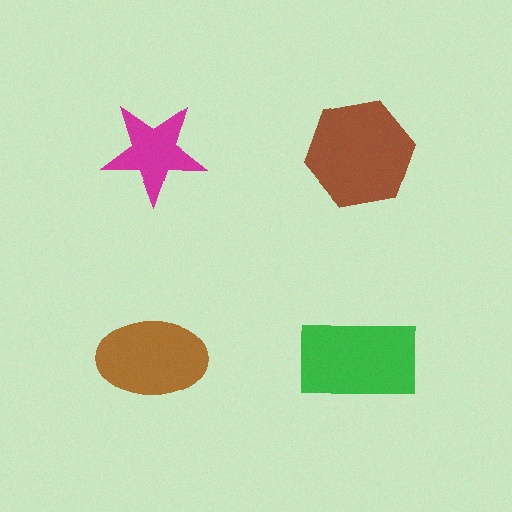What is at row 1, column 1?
A magenta star.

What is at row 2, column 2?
A green rectangle.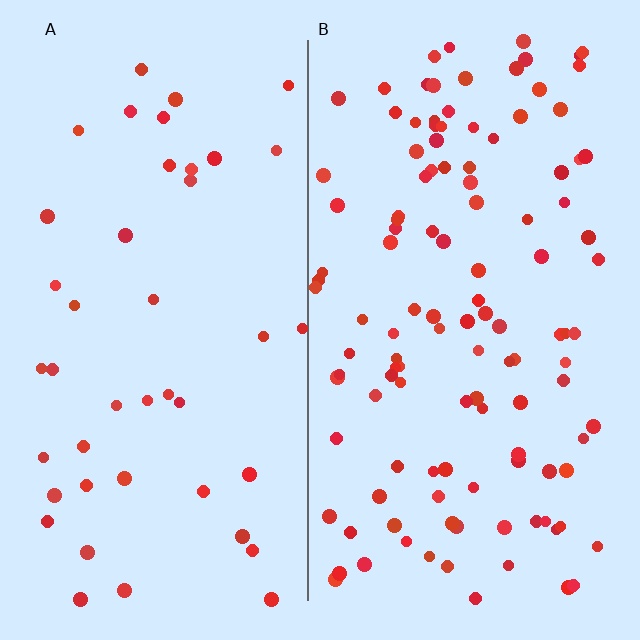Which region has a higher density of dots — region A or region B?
B (the right).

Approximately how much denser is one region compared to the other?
Approximately 2.8× — region B over region A.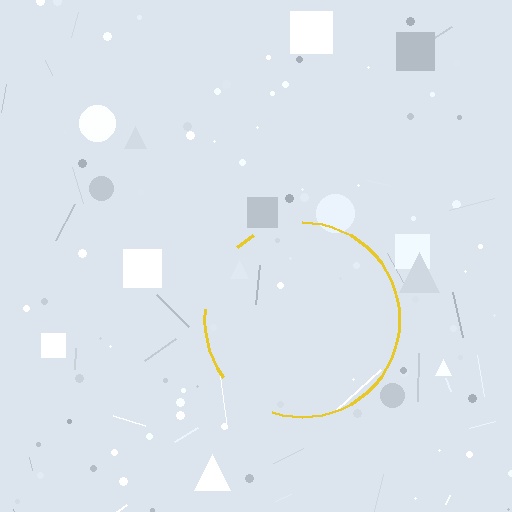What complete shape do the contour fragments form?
The contour fragments form a circle.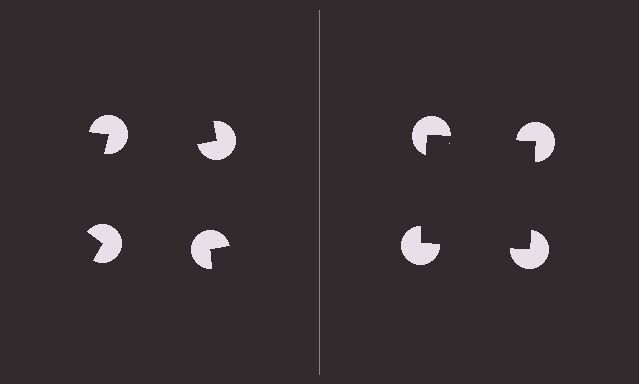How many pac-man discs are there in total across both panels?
8 — 4 on each side.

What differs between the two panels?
The pac-man discs are positioned identically on both sides; only the wedge orientations differ. On the right they align to a square; on the left they are misaligned.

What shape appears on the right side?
An illusory square.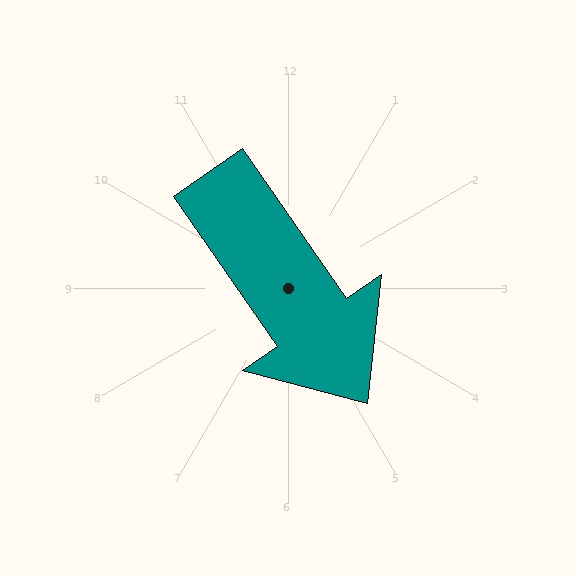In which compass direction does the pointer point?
Southeast.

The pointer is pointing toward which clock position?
Roughly 5 o'clock.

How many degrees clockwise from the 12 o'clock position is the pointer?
Approximately 145 degrees.